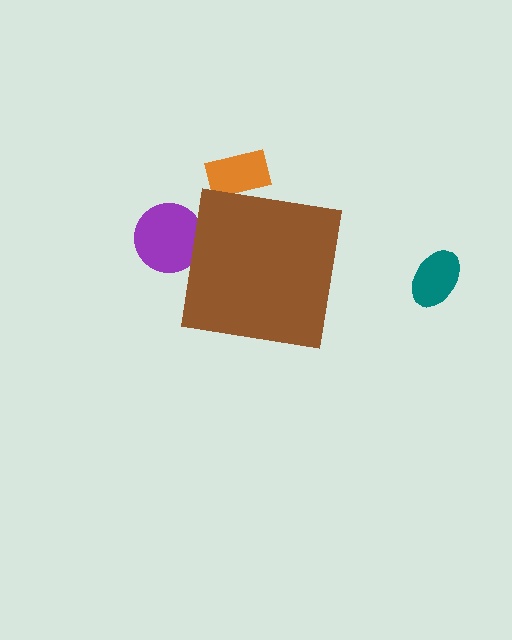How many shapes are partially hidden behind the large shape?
2 shapes are partially hidden.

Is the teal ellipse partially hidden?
No, the teal ellipse is fully visible.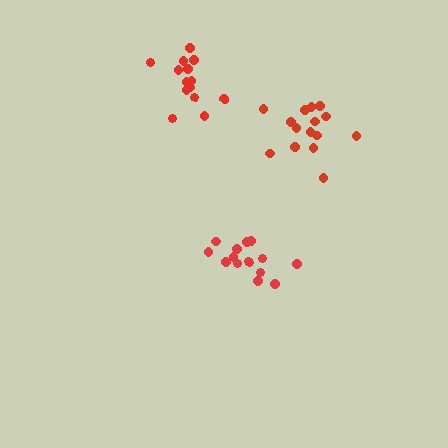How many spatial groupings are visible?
There are 3 spatial groupings.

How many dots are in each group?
Group 1: 15 dots, Group 2: 15 dots, Group 3: 14 dots (44 total).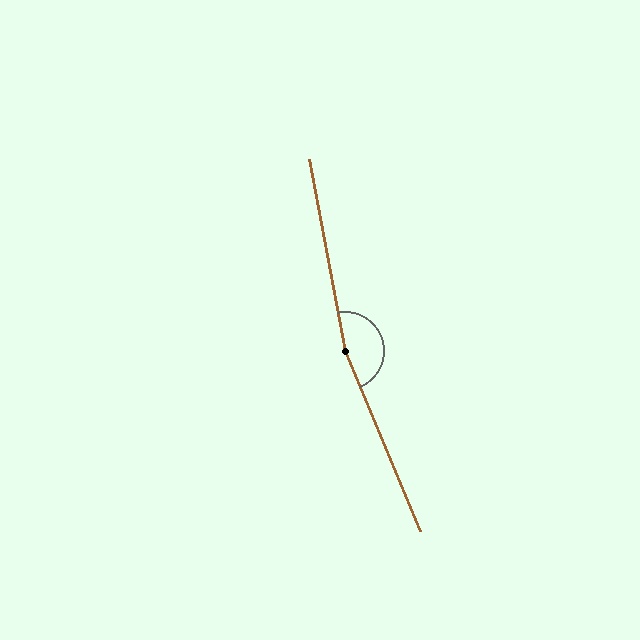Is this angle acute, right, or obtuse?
It is obtuse.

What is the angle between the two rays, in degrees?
Approximately 168 degrees.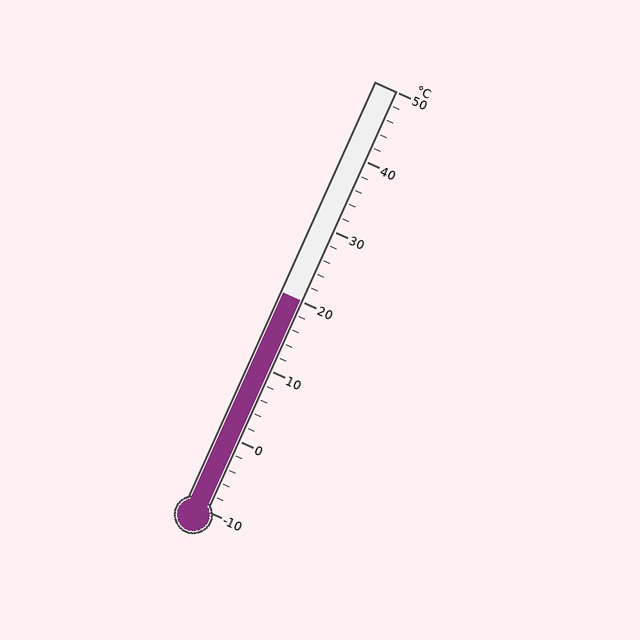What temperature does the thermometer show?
The thermometer shows approximately 20°C.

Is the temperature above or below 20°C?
The temperature is at 20°C.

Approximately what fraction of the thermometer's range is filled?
The thermometer is filled to approximately 50% of its range.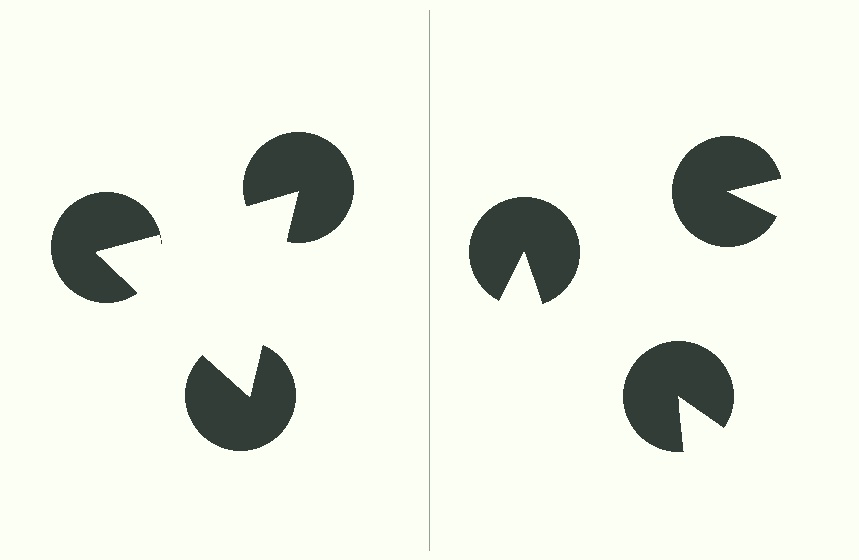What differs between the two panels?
The pac-man discs are positioned identically on both sides; only the wedge orientations differ. On the left they align to a triangle; on the right they are misaligned.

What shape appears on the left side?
An illusory triangle.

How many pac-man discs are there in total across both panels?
6 — 3 on each side.